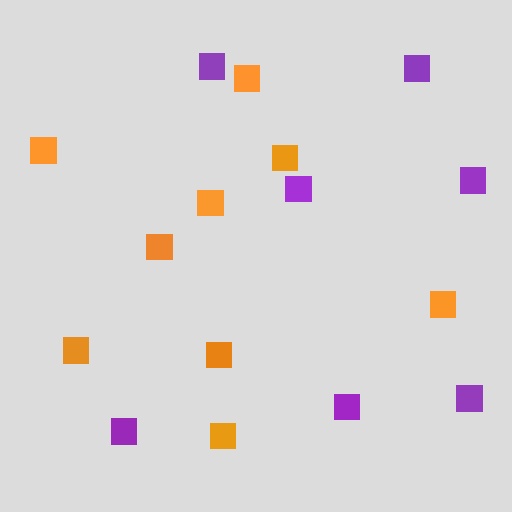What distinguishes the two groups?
There are 2 groups: one group of purple squares (7) and one group of orange squares (9).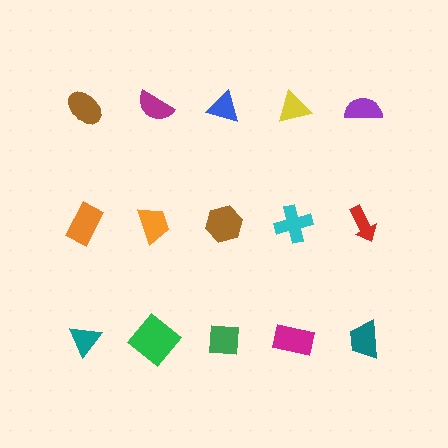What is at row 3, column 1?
A teal triangle.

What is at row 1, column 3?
A blue triangle.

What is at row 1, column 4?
A yellow triangle.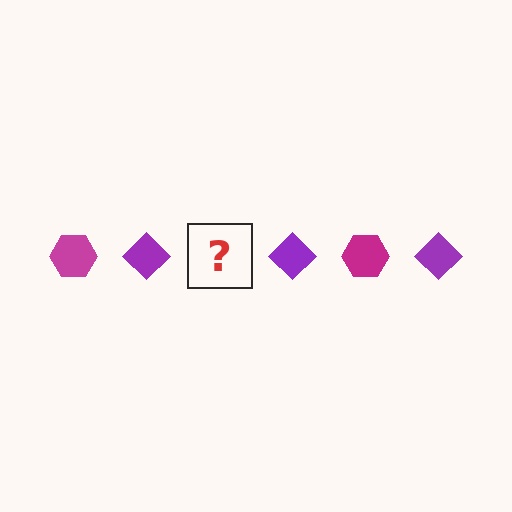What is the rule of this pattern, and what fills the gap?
The rule is that the pattern alternates between magenta hexagon and purple diamond. The gap should be filled with a magenta hexagon.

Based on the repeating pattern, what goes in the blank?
The blank should be a magenta hexagon.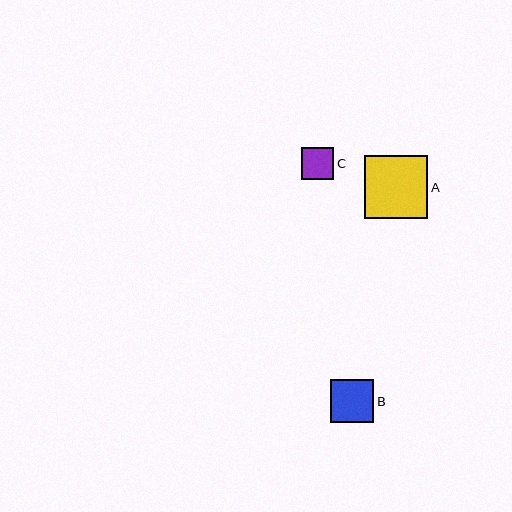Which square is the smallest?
Square C is the smallest with a size of approximately 32 pixels.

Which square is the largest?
Square A is the largest with a size of approximately 63 pixels.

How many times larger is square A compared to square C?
Square A is approximately 2.0 times the size of square C.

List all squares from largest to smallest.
From largest to smallest: A, B, C.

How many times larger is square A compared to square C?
Square A is approximately 2.0 times the size of square C.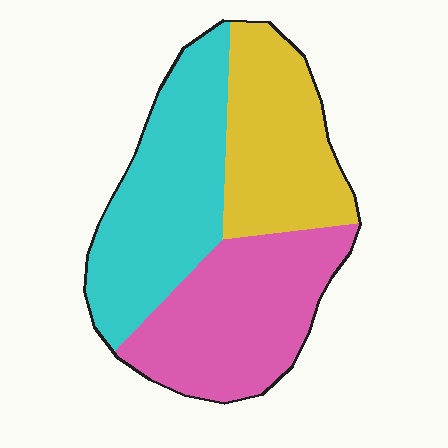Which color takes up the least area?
Yellow, at roughly 30%.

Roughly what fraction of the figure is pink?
Pink takes up about one third (1/3) of the figure.